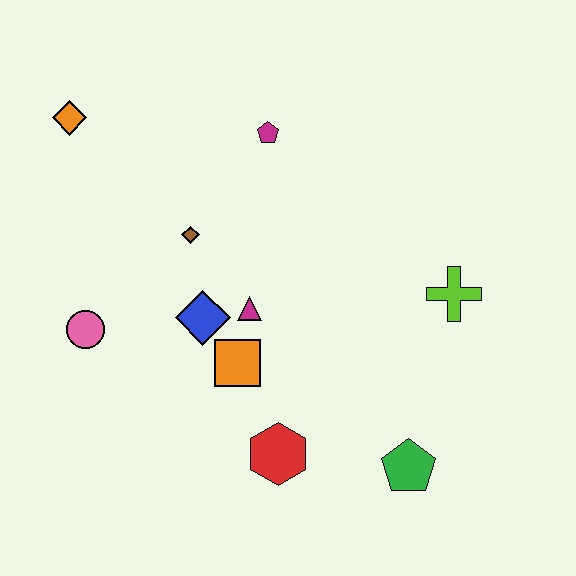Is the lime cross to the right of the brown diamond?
Yes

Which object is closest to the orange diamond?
The brown diamond is closest to the orange diamond.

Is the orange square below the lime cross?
Yes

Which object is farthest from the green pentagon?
The orange diamond is farthest from the green pentagon.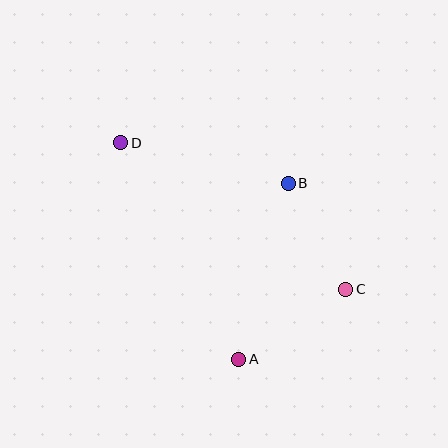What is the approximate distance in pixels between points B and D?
The distance between B and D is approximately 173 pixels.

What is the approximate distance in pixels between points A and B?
The distance between A and B is approximately 183 pixels.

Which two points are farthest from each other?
Points C and D are farthest from each other.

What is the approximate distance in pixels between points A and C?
The distance between A and C is approximately 128 pixels.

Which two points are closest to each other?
Points B and C are closest to each other.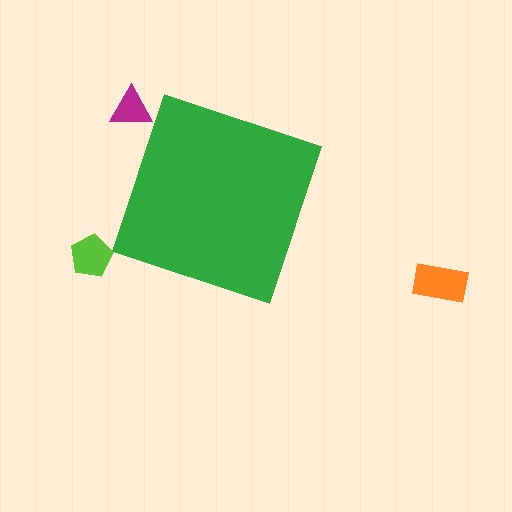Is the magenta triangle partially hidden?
No, the magenta triangle is fully visible.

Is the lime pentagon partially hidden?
No, the lime pentagon is fully visible.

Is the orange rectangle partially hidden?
No, the orange rectangle is fully visible.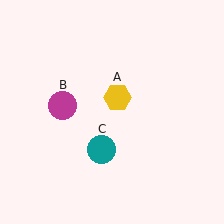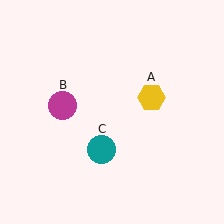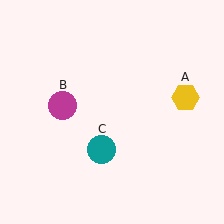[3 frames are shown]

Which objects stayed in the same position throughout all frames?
Magenta circle (object B) and teal circle (object C) remained stationary.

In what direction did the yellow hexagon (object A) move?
The yellow hexagon (object A) moved right.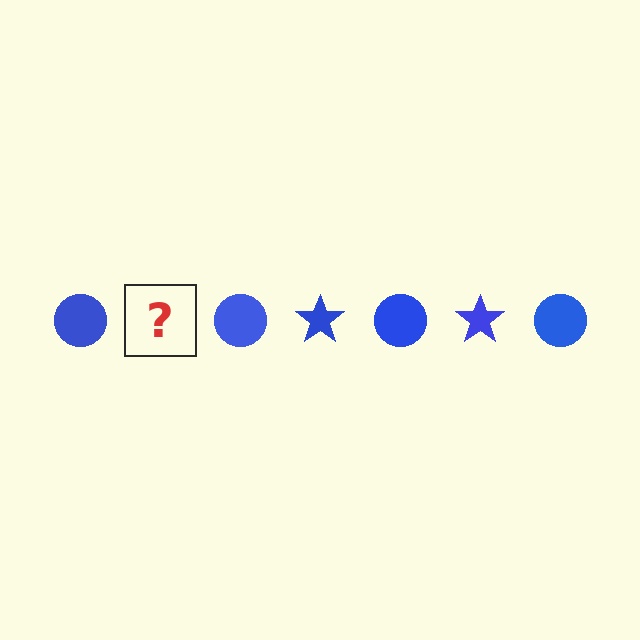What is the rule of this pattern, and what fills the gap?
The rule is that the pattern cycles through circle, star shapes in blue. The gap should be filled with a blue star.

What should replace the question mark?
The question mark should be replaced with a blue star.